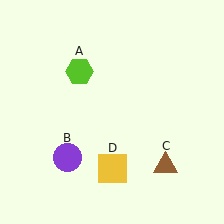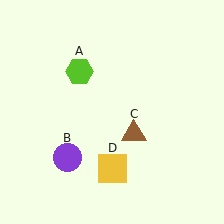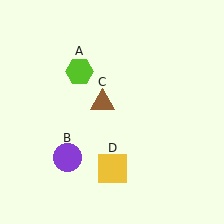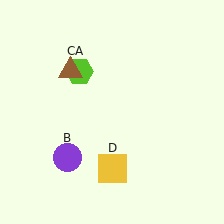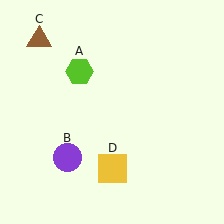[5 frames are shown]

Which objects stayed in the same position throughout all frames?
Lime hexagon (object A) and purple circle (object B) and yellow square (object D) remained stationary.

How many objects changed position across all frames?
1 object changed position: brown triangle (object C).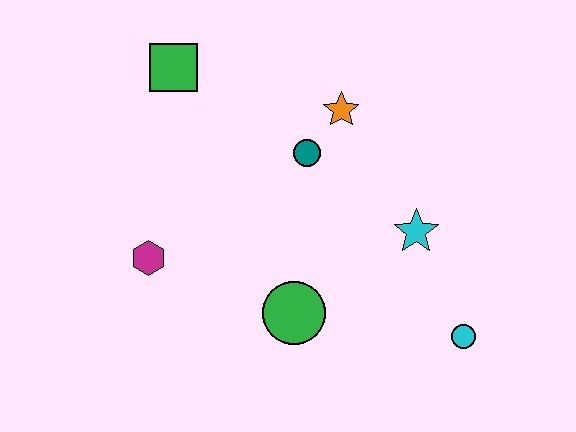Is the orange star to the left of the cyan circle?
Yes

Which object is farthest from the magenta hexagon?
The cyan circle is farthest from the magenta hexagon.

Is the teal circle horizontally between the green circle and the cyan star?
Yes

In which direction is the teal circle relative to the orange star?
The teal circle is below the orange star.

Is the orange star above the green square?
No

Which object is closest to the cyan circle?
The cyan star is closest to the cyan circle.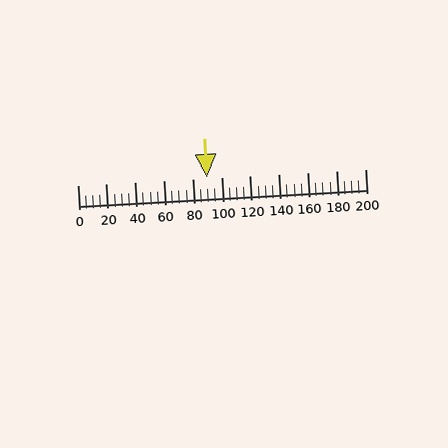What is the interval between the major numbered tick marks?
The major tick marks are spaced 20 units apart.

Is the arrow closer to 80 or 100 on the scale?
The arrow is closer to 100.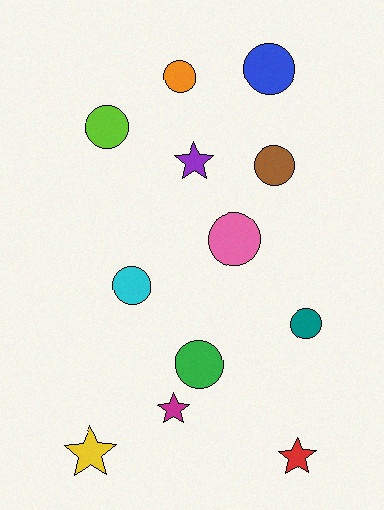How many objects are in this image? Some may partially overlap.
There are 12 objects.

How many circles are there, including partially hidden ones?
There are 8 circles.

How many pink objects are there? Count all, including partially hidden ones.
There is 1 pink object.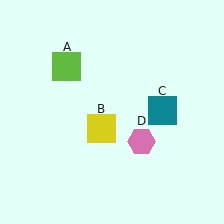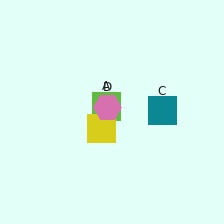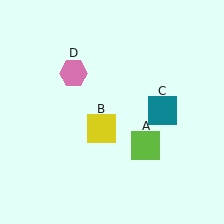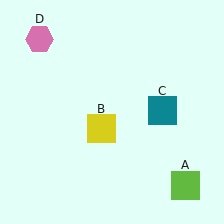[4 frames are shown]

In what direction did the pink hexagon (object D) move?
The pink hexagon (object D) moved up and to the left.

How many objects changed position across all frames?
2 objects changed position: lime square (object A), pink hexagon (object D).